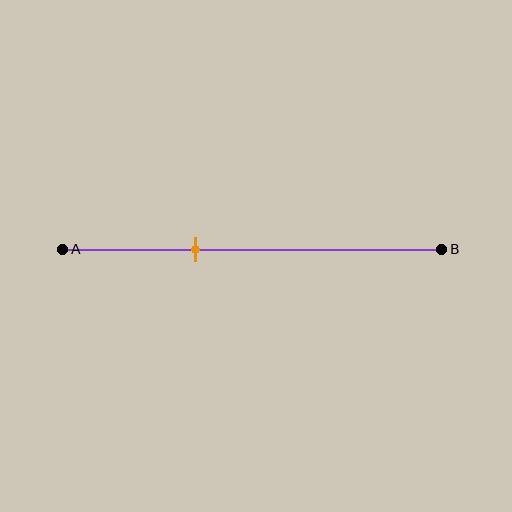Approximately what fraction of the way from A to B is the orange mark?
The orange mark is approximately 35% of the way from A to B.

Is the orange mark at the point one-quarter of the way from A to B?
No, the mark is at about 35% from A, not at the 25% one-quarter point.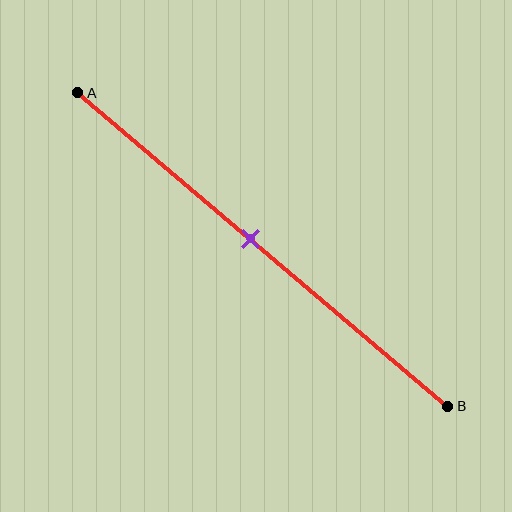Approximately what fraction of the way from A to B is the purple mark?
The purple mark is approximately 45% of the way from A to B.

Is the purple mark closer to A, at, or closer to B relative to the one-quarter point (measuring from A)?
The purple mark is closer to point B than the one-quarter point of segment AB.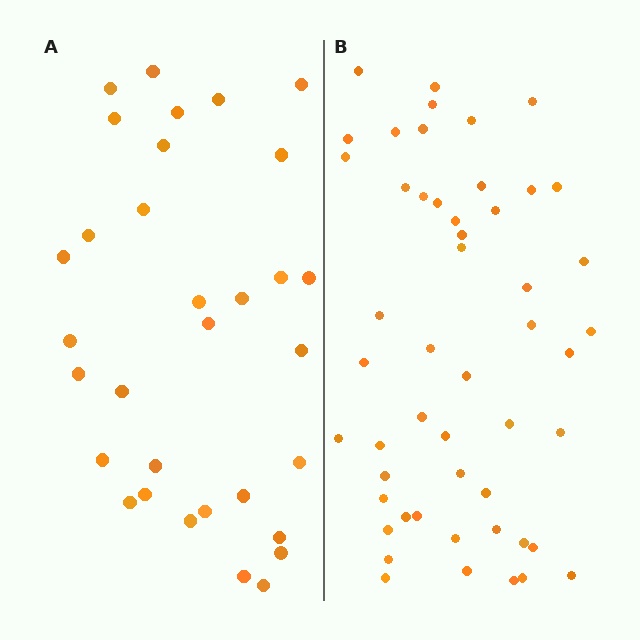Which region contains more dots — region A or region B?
Region B (the right region) has more dots.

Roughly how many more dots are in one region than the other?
Region B has approximately 20 more dots than region A.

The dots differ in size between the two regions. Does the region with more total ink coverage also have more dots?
No. Region A has more total ink coverage because its dots are larger, but region B actually contains more individual dots. Total area can be misleading — the number of items is what matters here.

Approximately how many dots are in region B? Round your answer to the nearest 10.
About 50 dots. (The exact count is 51, which rounds to 50.)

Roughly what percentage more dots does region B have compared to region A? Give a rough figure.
About 60% more.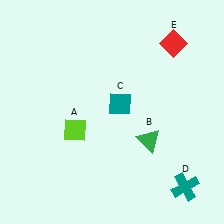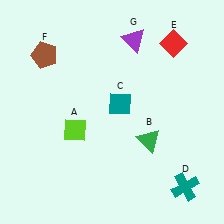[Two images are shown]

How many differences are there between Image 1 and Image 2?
There are 2 differences between the two images.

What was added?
A brown pentagon (F), a purple triangle (G) were added in Image 2.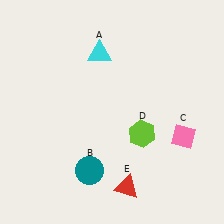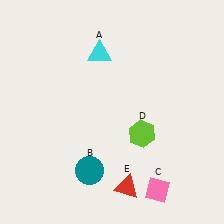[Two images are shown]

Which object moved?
The pink diamond (C) moved down.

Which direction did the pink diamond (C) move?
The pink diamond (C) moved down.